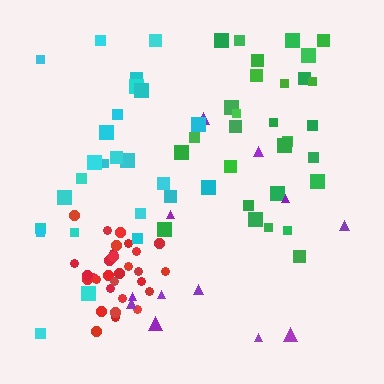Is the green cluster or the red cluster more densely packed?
Red.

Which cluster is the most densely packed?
Red.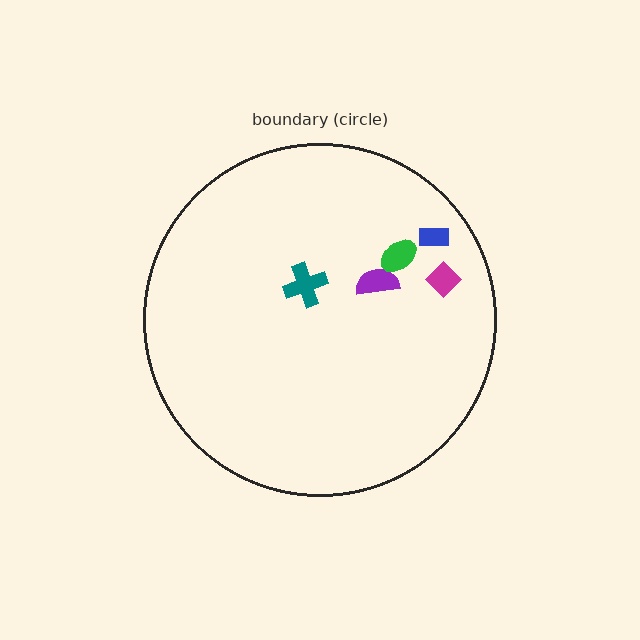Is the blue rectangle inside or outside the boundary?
Inside.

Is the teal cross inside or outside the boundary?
Inside.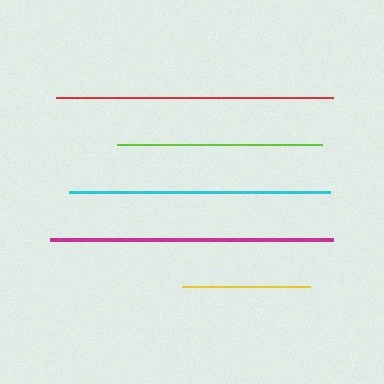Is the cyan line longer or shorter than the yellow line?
The cyan line is longer than the yellow line.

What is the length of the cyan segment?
The cyan segment is approximately 261 pixels long.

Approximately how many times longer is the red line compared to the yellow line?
The red line is approximately 2.2 times the length of the yellow line.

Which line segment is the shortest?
The yellow line is the shortest at approximately 128 pixels.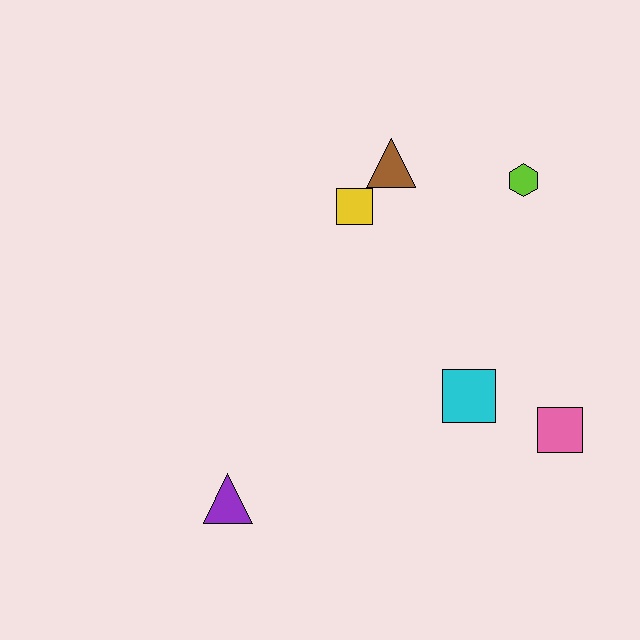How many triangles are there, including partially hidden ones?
There are 2 triangles.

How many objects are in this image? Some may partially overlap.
There are 6 objects.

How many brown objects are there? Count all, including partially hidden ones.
There is 1 brown object.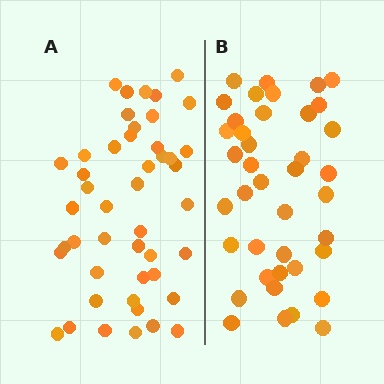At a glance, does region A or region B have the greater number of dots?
Region A (the left region) has more dots.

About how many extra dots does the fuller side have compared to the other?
Region A has about 6 more dots than region B.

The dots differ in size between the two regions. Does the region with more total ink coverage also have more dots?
No. Region B has more total ink coverage because its dots are larger, but region A actually contains more individual dots. Total area can be misleading — the number of items is what matters here.